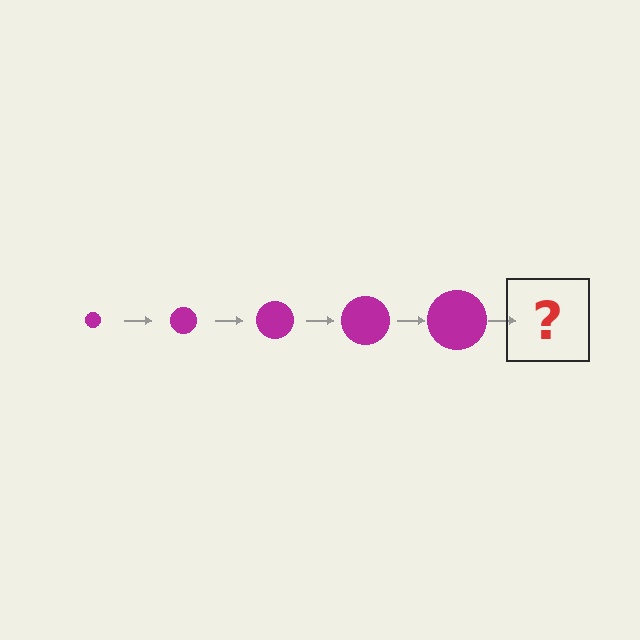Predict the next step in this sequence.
The next step is a magenta circle, larger than the previous one.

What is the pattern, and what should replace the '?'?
The pattern is that the circle gets progressively larger each step. The '?' should be a magenta circle, larger than the previous one.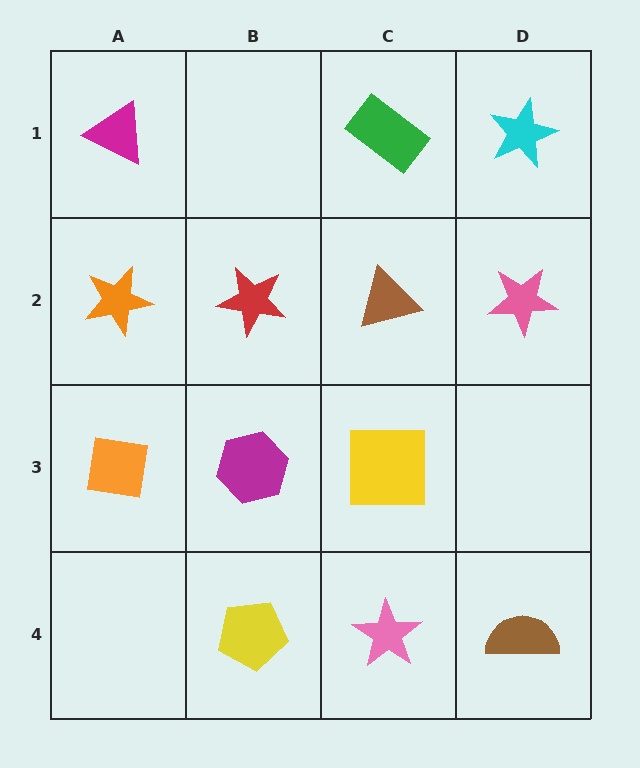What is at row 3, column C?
A yellow square.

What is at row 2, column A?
An orange star.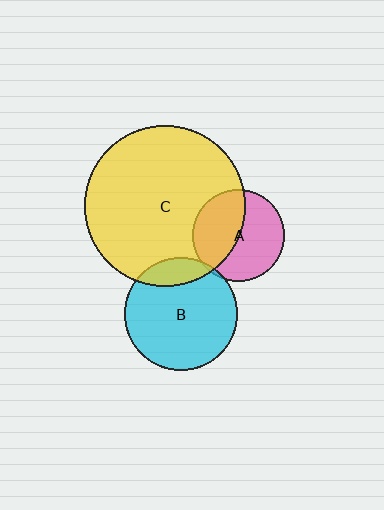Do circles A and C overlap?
Yes.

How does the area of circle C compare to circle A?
Approximately 3.1 times.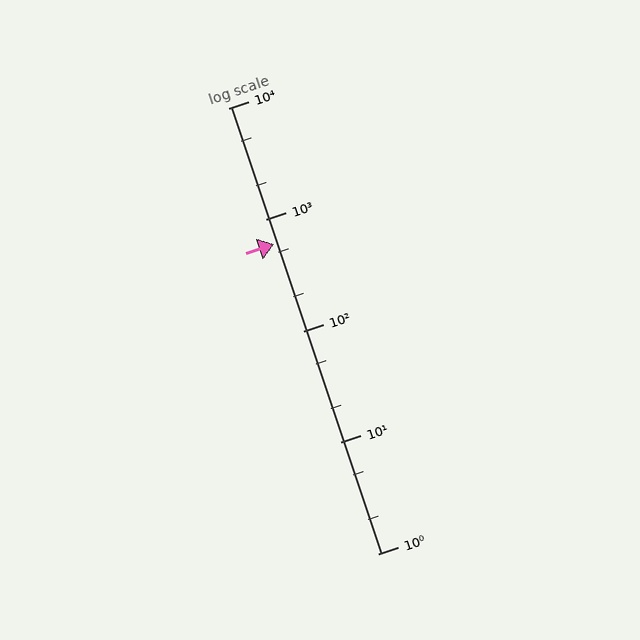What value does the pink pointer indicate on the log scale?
The pointer indicates approximately 600.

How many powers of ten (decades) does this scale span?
The scale spans 4 decades, from 1 to 10000.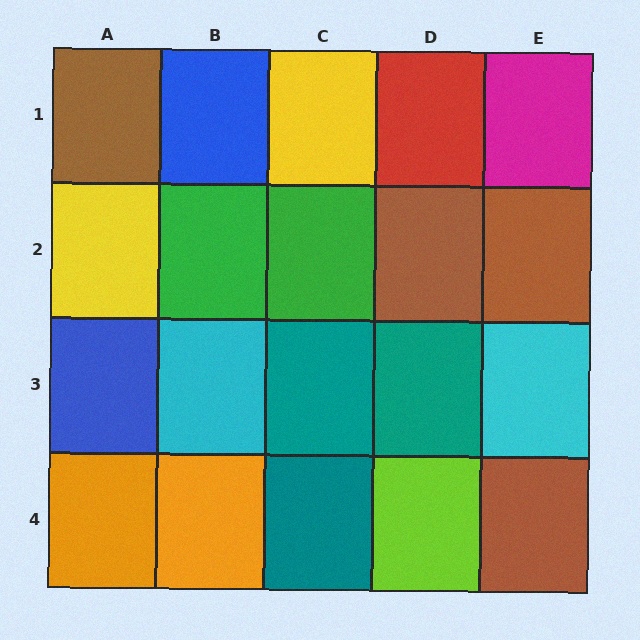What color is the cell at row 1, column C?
Yellow.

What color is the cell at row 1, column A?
Brown.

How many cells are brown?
4 cells are brown.